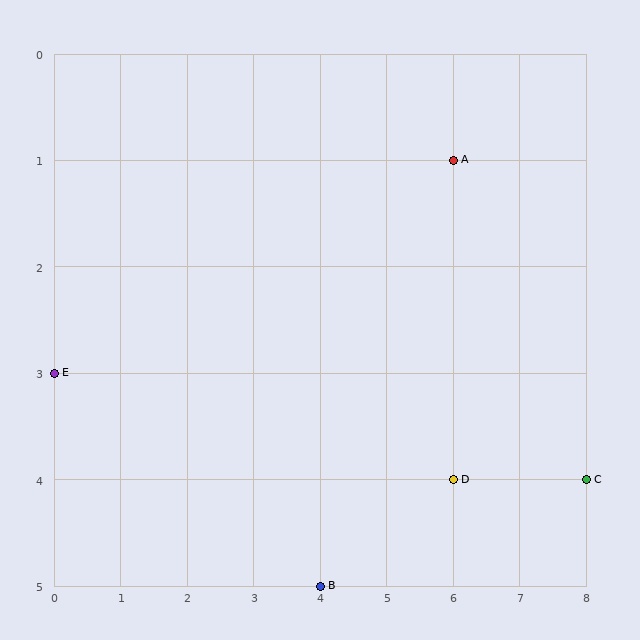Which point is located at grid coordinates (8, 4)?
Point C is at (8, 4).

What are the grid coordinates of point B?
Point B is at grid coordinates (4, 5).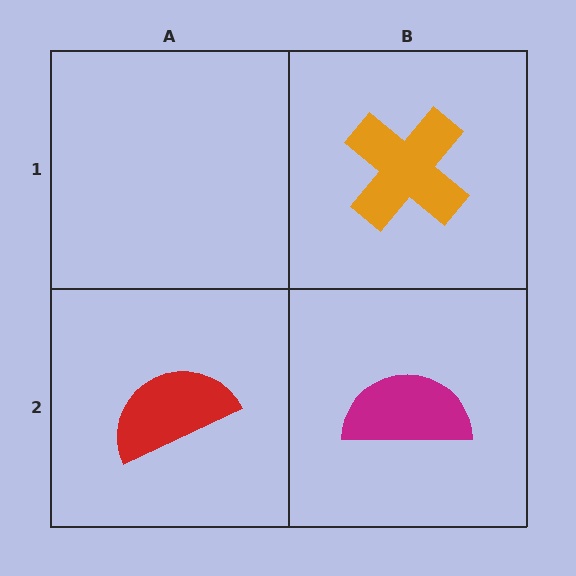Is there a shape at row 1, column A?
No, that cell is empty.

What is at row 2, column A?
A red semicircle.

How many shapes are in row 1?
1 shape.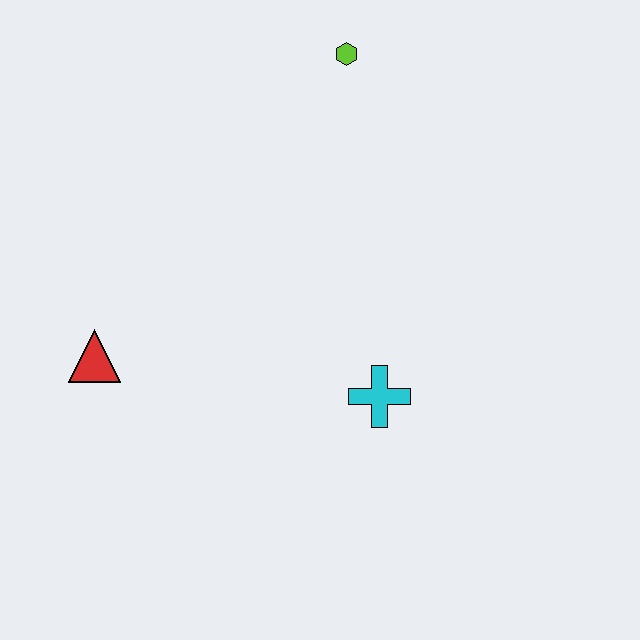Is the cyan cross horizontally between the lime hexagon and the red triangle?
No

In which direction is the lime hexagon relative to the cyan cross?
The lime hexagon is above the cyan cross.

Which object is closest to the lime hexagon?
The cyan cross is closest to the lime hexagon.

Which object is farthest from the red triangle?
The lime hexagon is farthest from the red triangle.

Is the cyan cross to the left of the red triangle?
No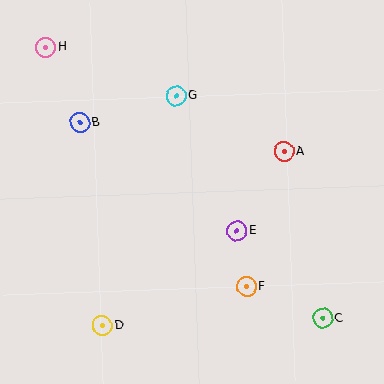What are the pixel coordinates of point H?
Point H is at (46, 47).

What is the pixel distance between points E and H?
The distance between E and H is 265 pixels.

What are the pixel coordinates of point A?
Point A is at (284, 151).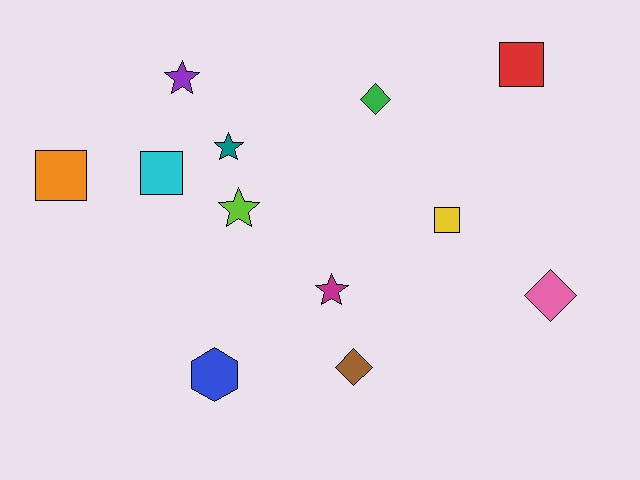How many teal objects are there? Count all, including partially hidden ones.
There is 1 teal object.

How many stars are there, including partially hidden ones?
There are 4 stars.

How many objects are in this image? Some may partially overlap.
There are 12 objects.